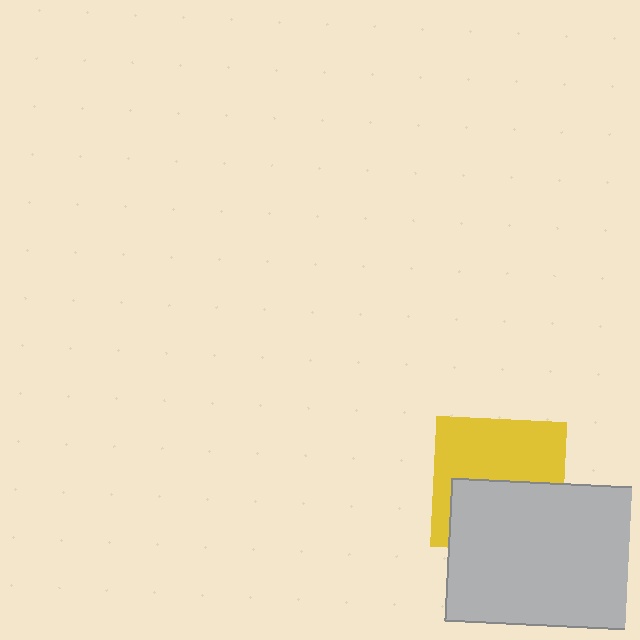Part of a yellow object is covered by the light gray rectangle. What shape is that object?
It is a square.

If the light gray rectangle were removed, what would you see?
You would see the complete yellow square.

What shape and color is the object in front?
The object in front is a light gray rectangle.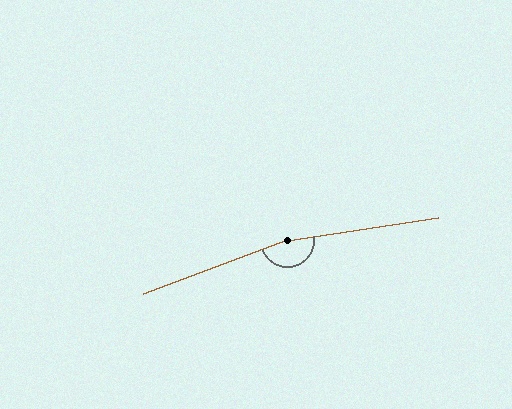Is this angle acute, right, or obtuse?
It is obtuse.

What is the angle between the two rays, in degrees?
Approximately 168 degrees.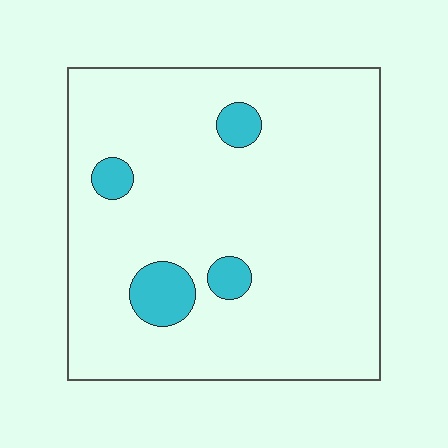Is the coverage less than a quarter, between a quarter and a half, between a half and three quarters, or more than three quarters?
Less than a quarter.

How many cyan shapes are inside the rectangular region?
4.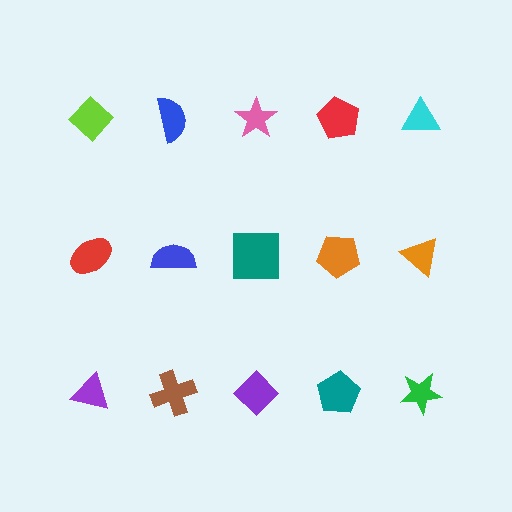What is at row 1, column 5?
A cyan triangle.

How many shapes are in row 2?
5 shapes.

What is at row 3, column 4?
A teal pentagon.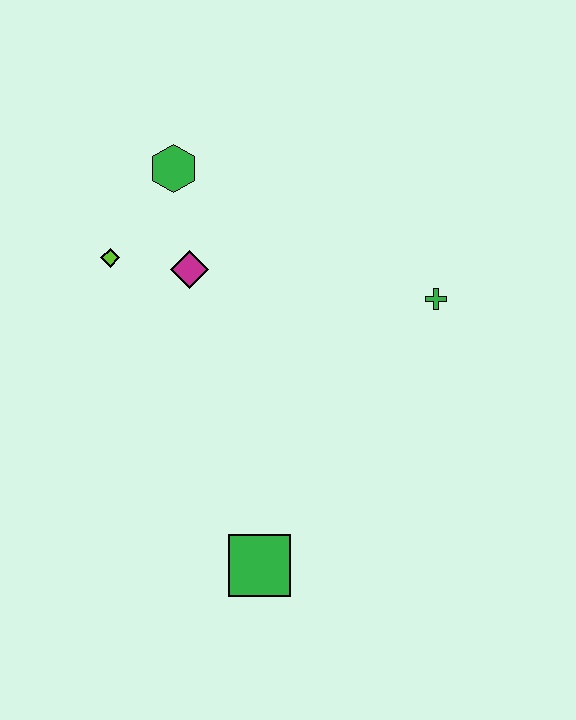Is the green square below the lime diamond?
Yes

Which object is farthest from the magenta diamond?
The green square is farthest from the magenta diamond.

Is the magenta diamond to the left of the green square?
Yes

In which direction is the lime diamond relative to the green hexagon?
The lime diamond is below the green hexagon.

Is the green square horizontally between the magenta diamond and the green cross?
Yes